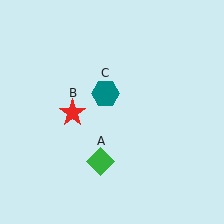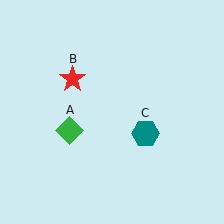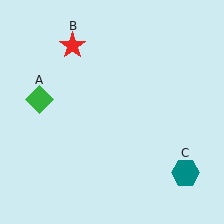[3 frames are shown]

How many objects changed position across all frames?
3 objects changed position: green diamond (object A), red star (object B), teal hexagon (object C).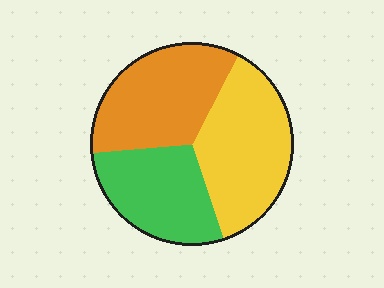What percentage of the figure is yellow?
Yellow takes up about three eighths (3/8) of the figure.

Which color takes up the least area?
Green, at roughly 30%.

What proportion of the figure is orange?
Orange takes up about one third (1/3) of the figure.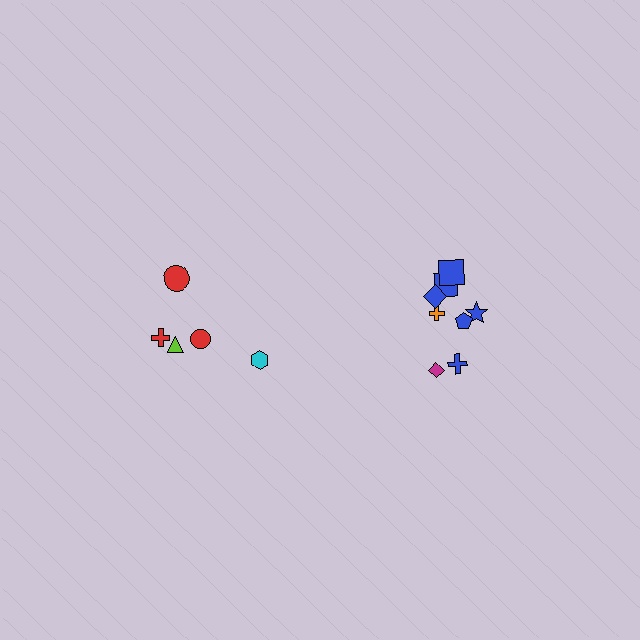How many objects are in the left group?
There are 5 objects.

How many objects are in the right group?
There are 8 objects.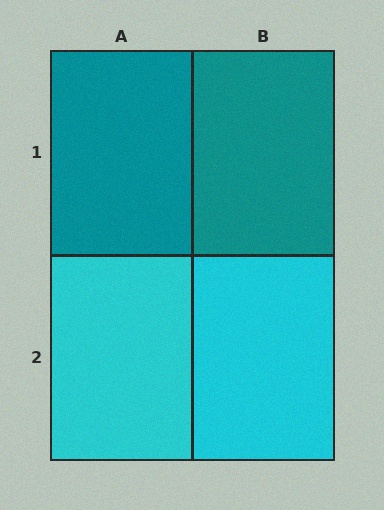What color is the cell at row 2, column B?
Cyan.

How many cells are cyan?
2 cells are cyan.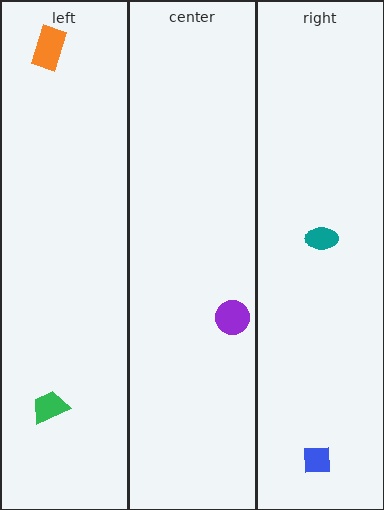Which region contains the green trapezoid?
The left region.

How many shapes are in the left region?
2.